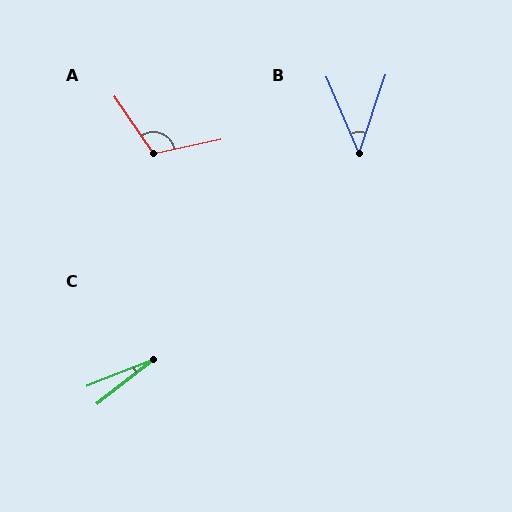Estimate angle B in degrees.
Approximately 41 degrees.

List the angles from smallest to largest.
C (17°), B (41°), A (112°).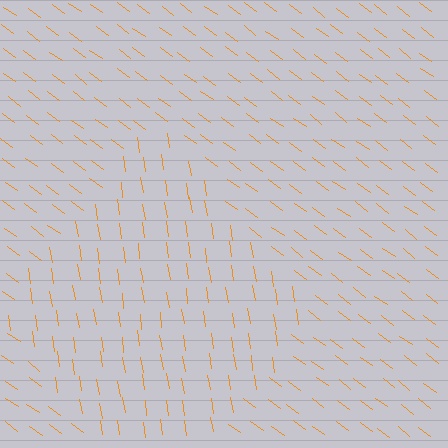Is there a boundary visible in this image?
Yes, there is a texture boundary formed by a change in line orientation.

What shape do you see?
I see a diamond.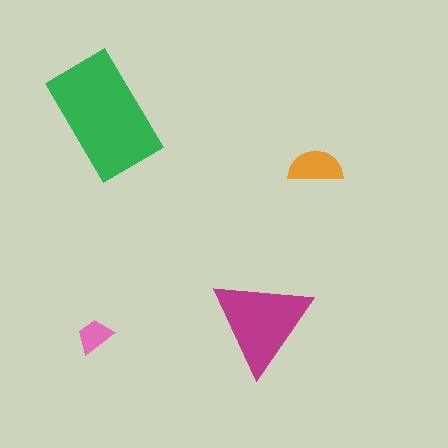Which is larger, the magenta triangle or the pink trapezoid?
The magenta triangle.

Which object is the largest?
The green rectangle.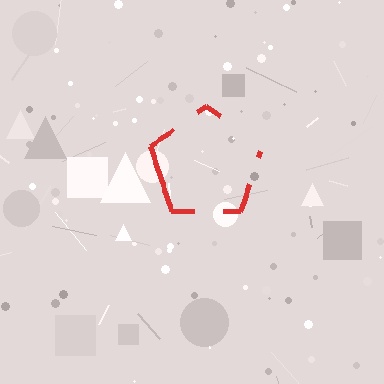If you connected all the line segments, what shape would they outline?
They would outline a pentagon.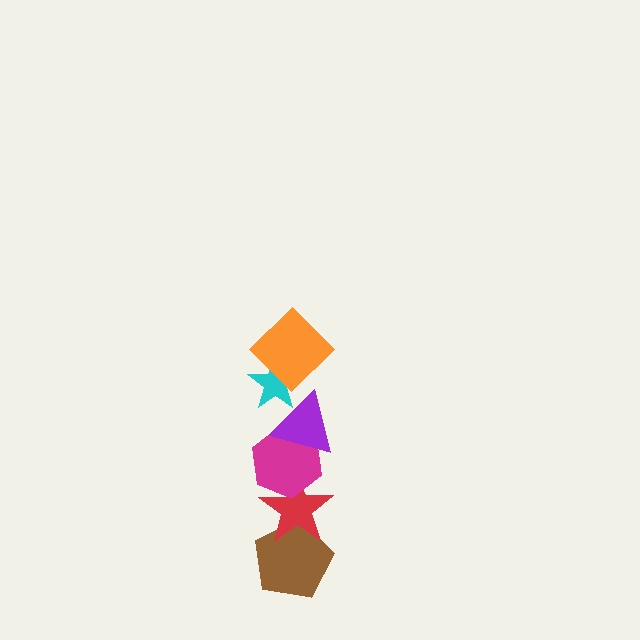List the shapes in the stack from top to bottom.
From top to bottom: the orange diamond, the cyan star, the purple triangle, the magenta hexagon, the red star, the brown pentagon.